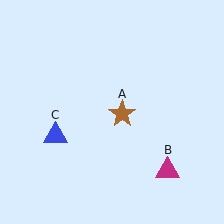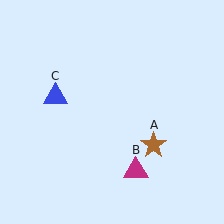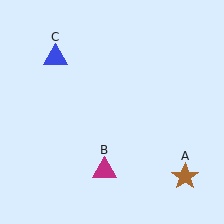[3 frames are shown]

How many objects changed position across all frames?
3 objects changed position: brown star (object A), magenta triangle (object B), blue triangle (object C).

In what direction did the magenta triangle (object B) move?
The magenta triangle (object B) moved left.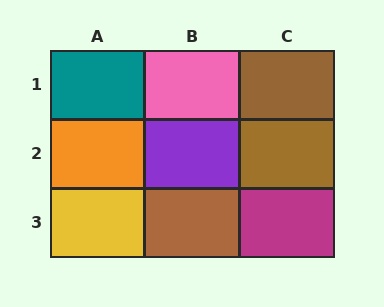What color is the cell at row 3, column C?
Magenta.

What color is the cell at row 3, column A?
Yellow.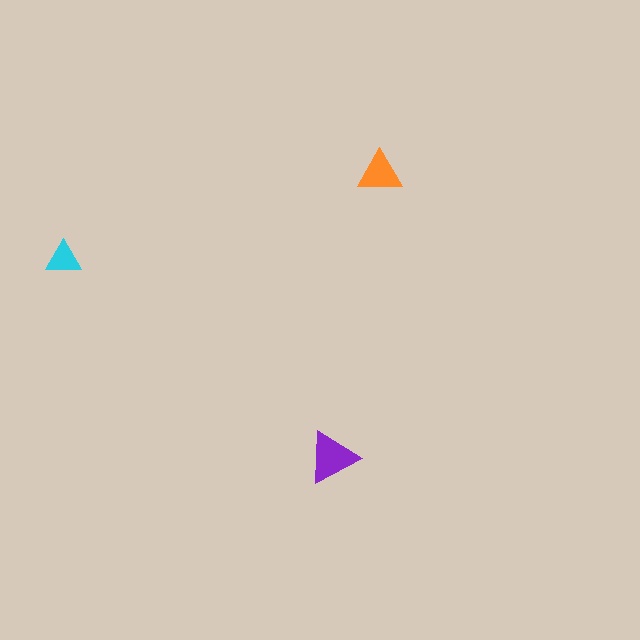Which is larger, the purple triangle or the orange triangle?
The purple one.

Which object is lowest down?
The purple triangle is bottommost.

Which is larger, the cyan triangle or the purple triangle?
The purple one.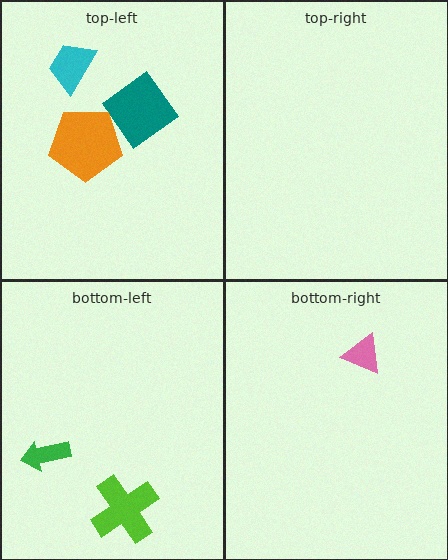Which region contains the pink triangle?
The bottom-right region.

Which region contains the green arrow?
The bottom-left region.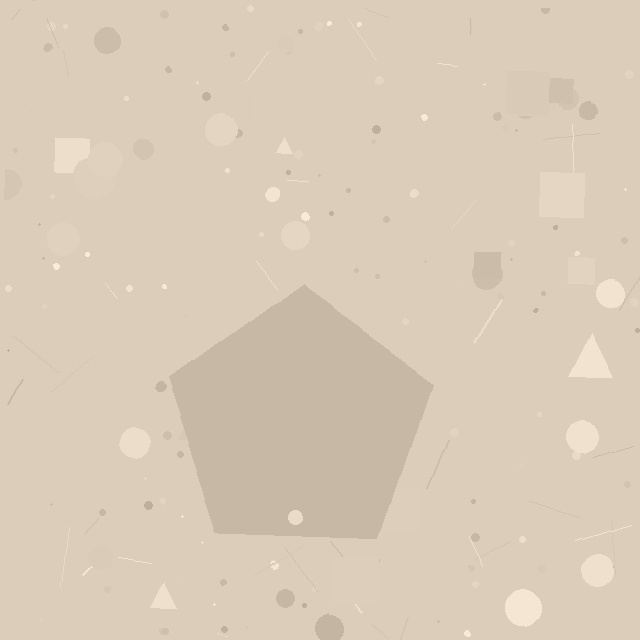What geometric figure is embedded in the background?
A pentagon is embedded in the background.